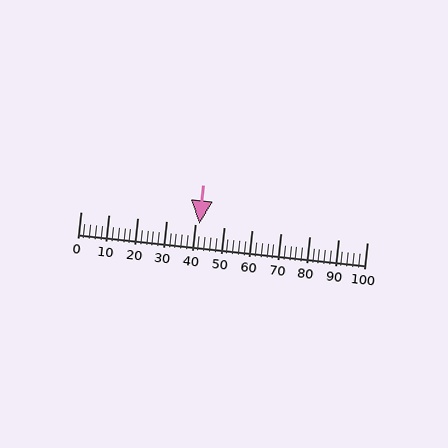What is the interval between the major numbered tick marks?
The major tick marks are spaced 10 units apart.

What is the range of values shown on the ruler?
The ruler shows values from 0 to 100.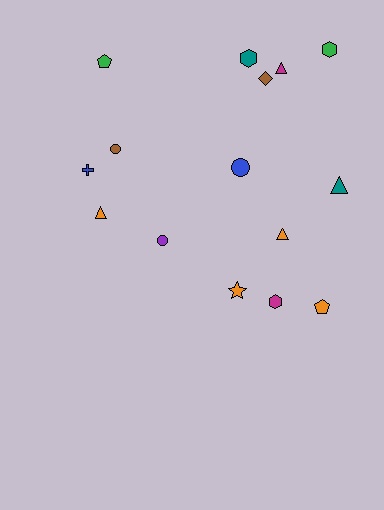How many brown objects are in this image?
There are 2 brown objects.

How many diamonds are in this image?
There is 1 diamond.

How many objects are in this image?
There are 15 objects.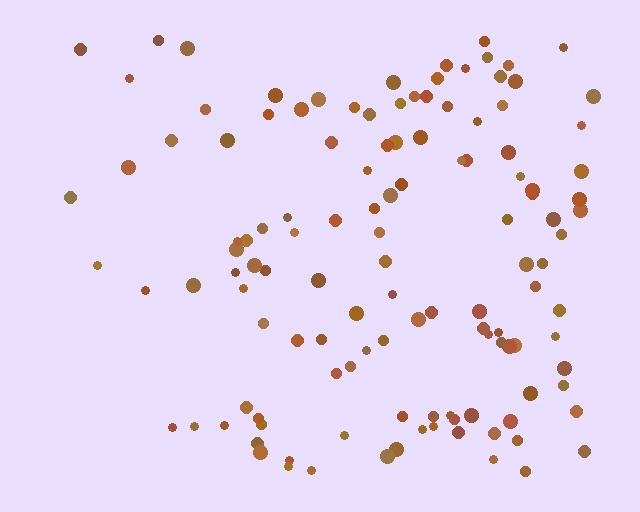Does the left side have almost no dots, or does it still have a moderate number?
Still a moderate number, just noticeably fewer than the right.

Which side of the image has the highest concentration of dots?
The right.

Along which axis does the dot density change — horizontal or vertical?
Horizontal.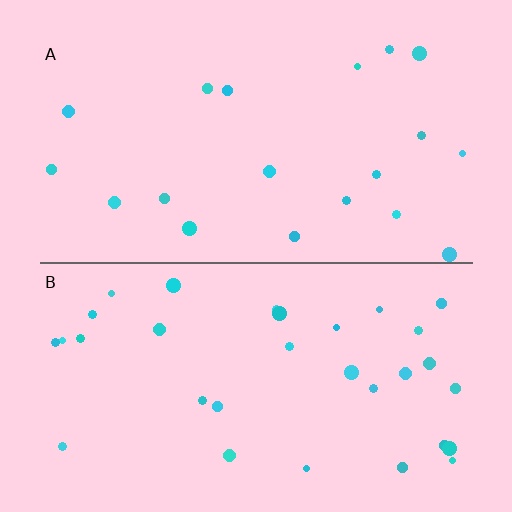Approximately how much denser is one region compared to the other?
Approximately 1.7× — region B over region A.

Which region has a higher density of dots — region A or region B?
B (the bottom).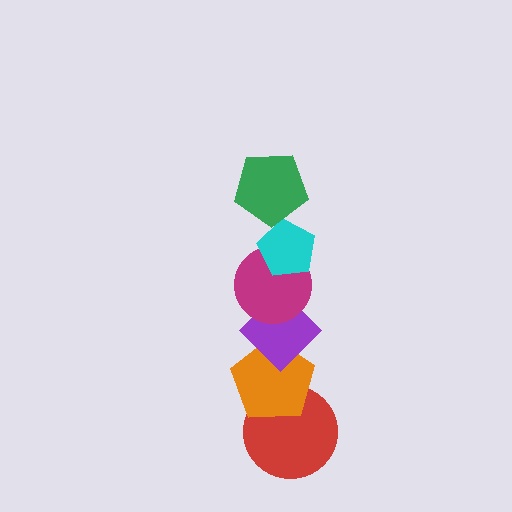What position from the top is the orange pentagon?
The orange pentagon is 5th from the top.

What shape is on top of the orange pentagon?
The purple diamond is on top of the orange pentagon.